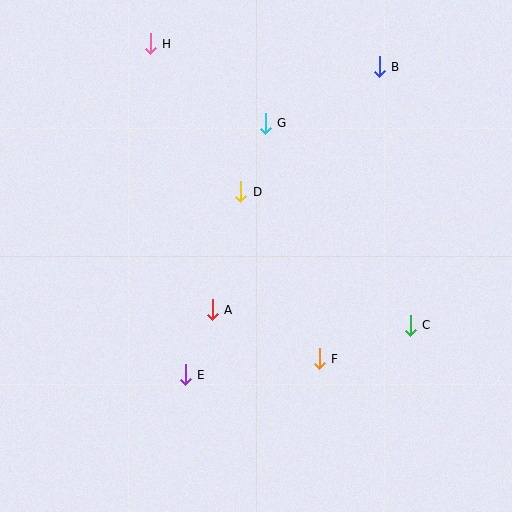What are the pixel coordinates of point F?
Point F is at (319, 359).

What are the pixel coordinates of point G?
Point G is at (265, 123).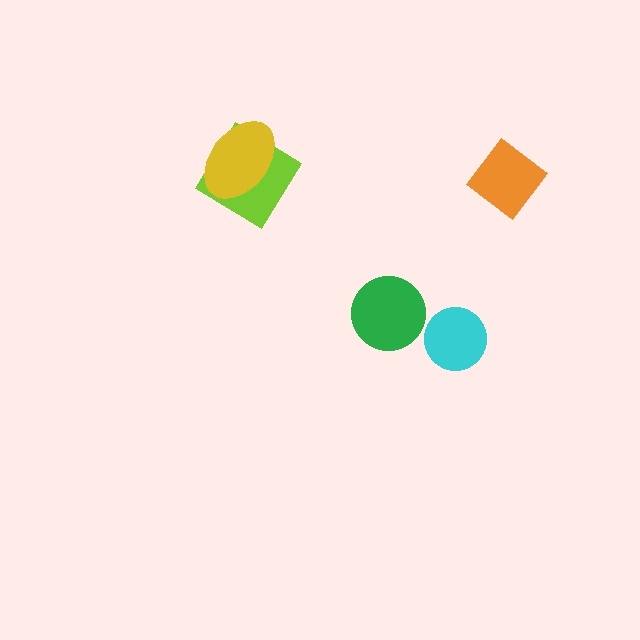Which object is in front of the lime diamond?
The yellow ellipse is in front of the lime diamond.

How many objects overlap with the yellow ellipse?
1 object overlaps with the yellow ellipse.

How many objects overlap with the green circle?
0 objects overlap with the green circle.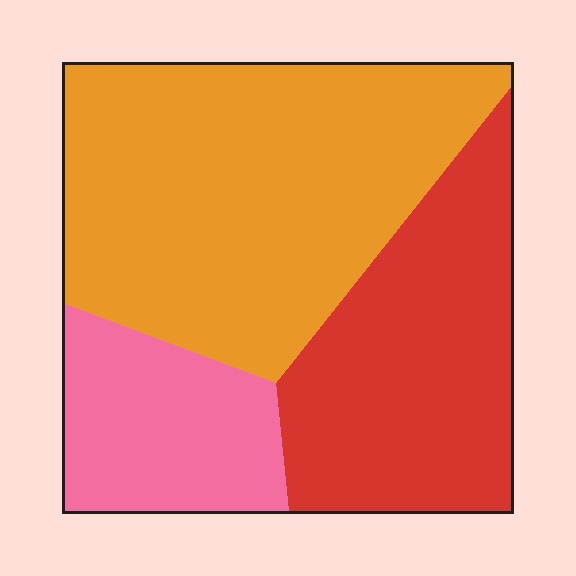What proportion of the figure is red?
Red covers 32% of the figure.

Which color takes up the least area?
Pink, at roughly 20%.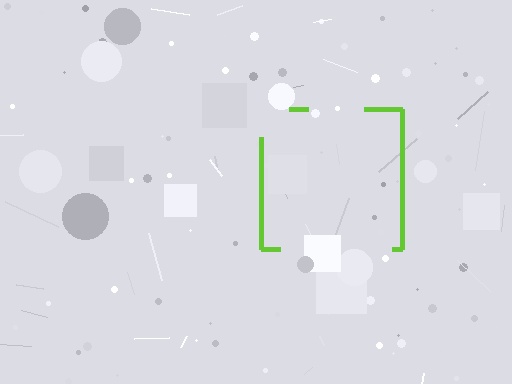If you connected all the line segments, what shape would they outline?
They would outline a square.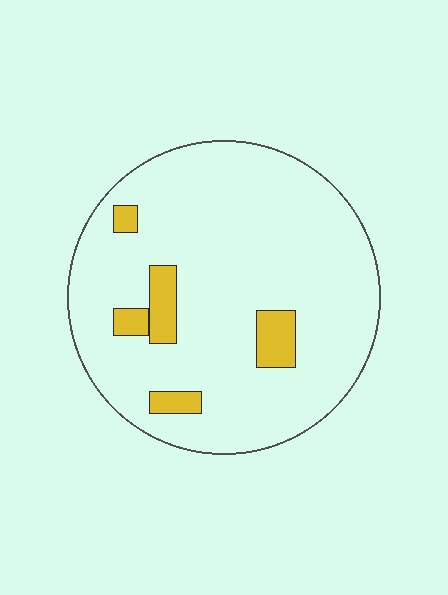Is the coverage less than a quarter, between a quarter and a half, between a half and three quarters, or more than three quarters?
Less than a quarter.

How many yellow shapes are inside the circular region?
5.